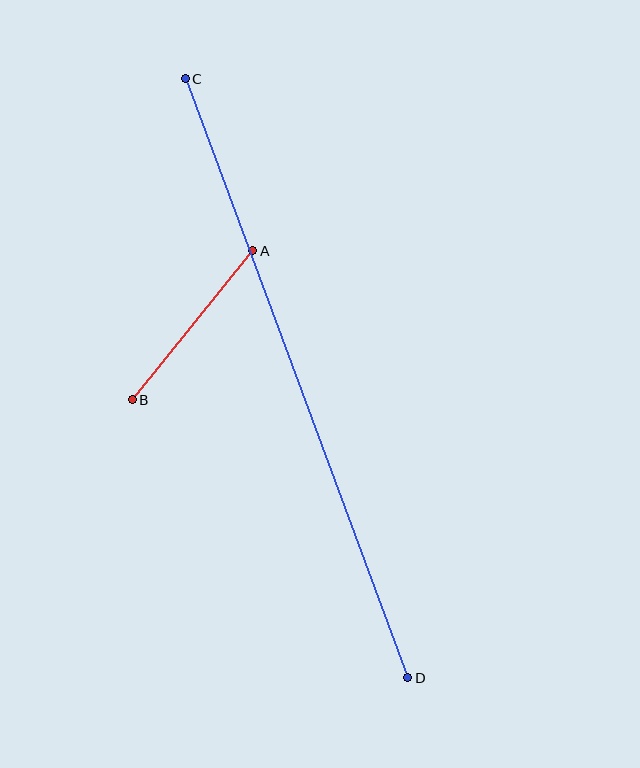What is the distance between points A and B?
The distance is approximately 192 pixels.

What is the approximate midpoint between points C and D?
The midpoint is at approximately (296, 378) pixels.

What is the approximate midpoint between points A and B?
The midpoint is at approximately (193, 325) pixels.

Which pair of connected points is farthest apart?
Points C and D are farthest apart.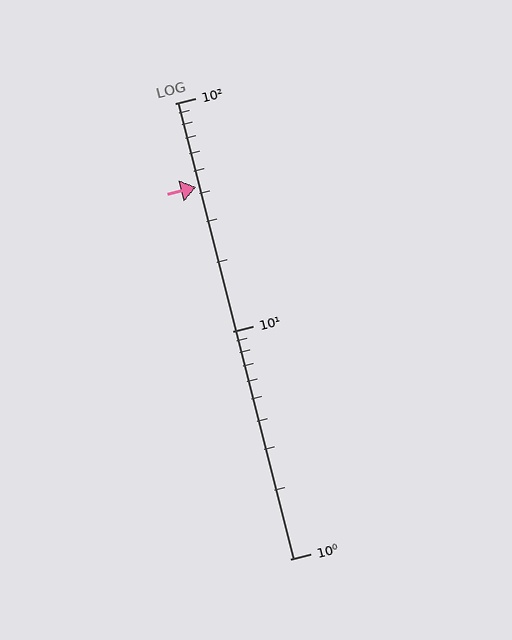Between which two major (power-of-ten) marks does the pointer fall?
The pointer is between 10 and 100.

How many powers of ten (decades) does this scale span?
The scale spans 2 decades, from 1 to 100.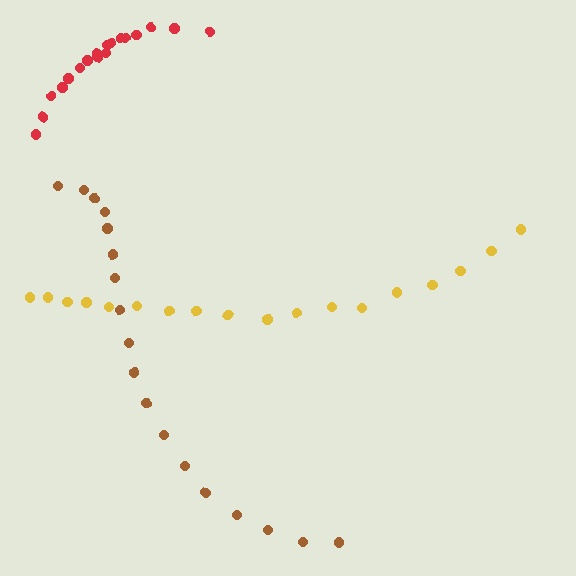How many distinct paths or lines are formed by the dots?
There are 3 distinct paths.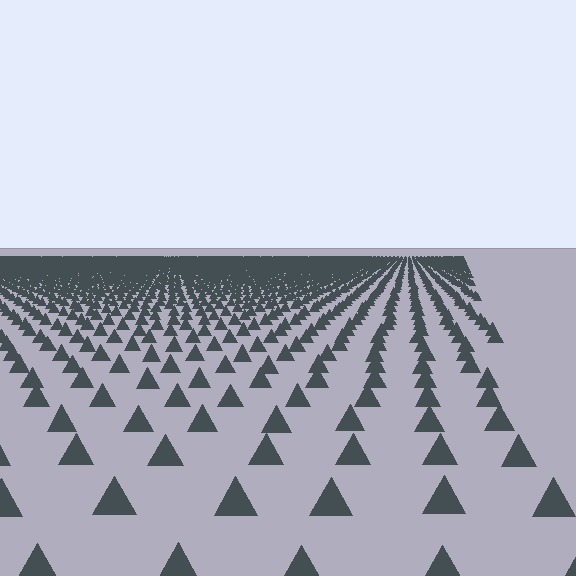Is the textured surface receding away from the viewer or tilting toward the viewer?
The surface is receding away from the viewer. Texture elements get smaller and denser toward the top.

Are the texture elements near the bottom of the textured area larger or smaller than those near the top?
Larger. Near the bottom, elements are closer to the viewer and appear at a bigger on-screen size.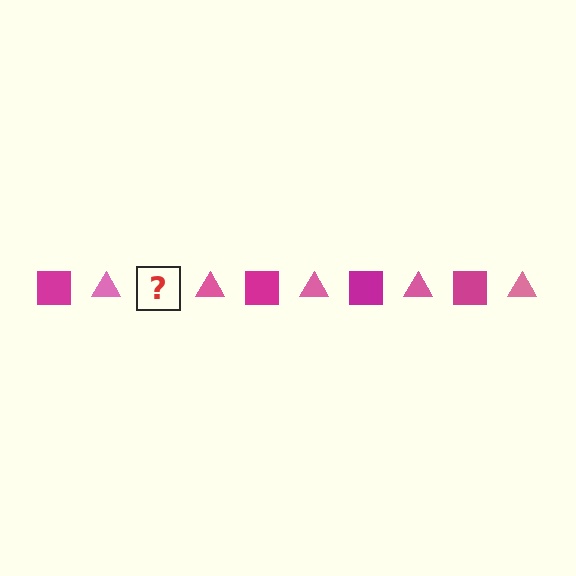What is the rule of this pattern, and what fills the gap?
The rule is that the pattern alternates between magenta square and pink triangle. The gap should be filled with a magenta square.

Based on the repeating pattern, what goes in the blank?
The blank should be a magenta square.